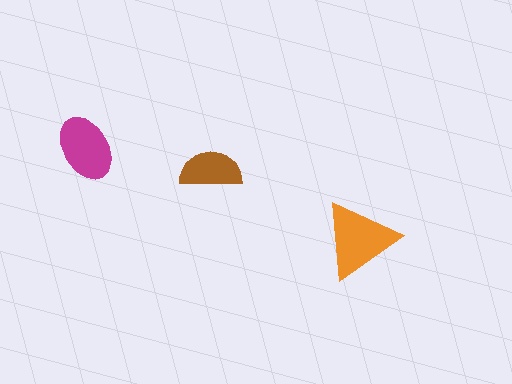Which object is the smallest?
The brown semicircle.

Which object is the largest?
The orange triangle.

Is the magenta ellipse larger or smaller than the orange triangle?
Smaller.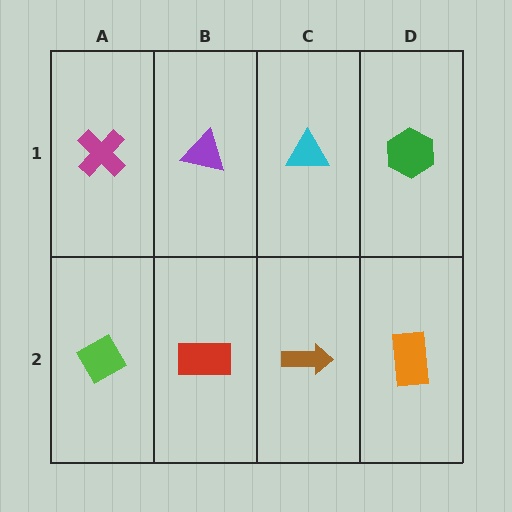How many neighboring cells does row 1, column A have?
2.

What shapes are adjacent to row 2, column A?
A magenta cross (row 1, column A), a red rectangle (row 2, column B).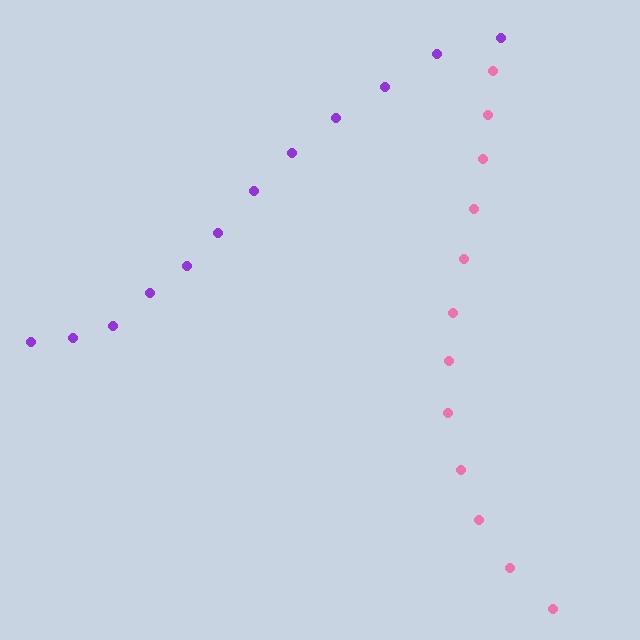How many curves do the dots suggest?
There are 2 distinct paths.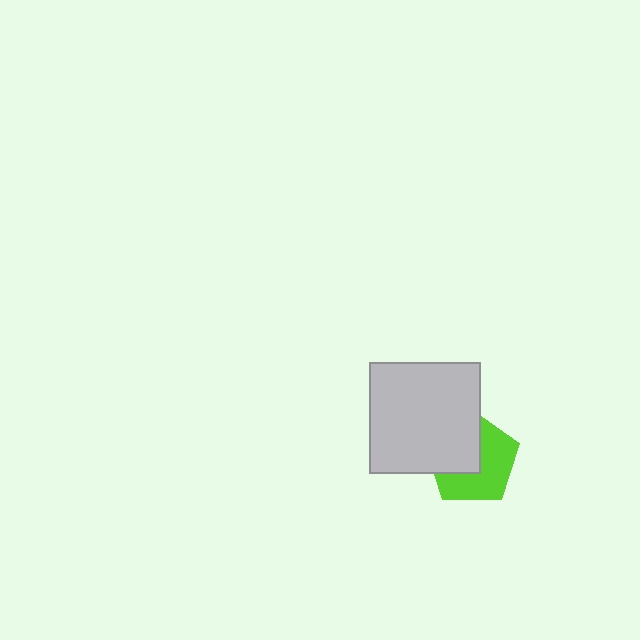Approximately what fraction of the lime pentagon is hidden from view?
Roughly 45% of the lime pentagon is hidden behind the light gray square.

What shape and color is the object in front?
The object in front is a light gray square.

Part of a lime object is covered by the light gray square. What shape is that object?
It is a pentagon.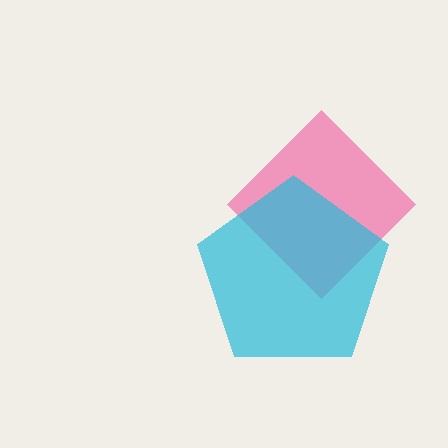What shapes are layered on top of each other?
The layered shapes are: a pink diamond, a cyan pentagon.